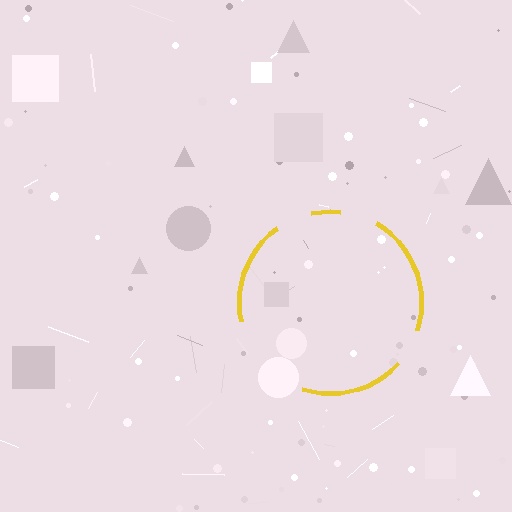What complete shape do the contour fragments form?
The contour fragments form a circle.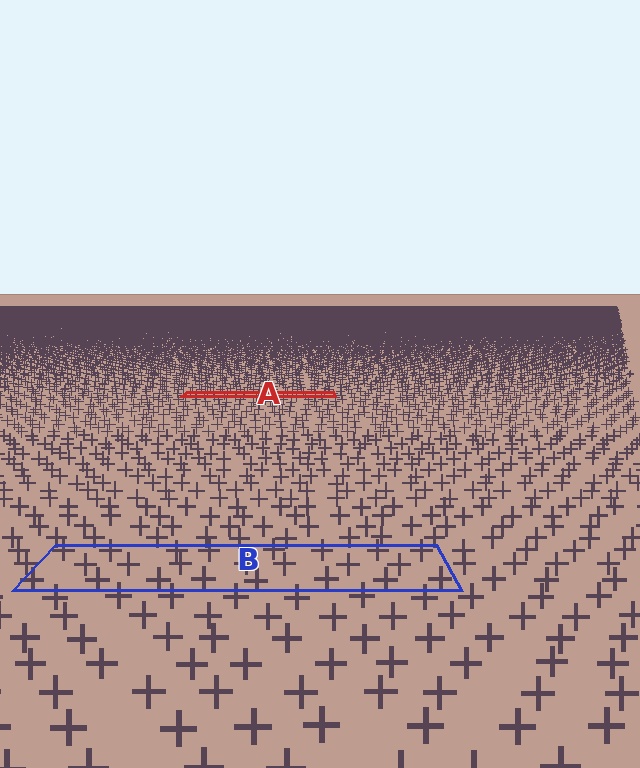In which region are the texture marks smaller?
The texture marks are smaller in region A, because it is farther away.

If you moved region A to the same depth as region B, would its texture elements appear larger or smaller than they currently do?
They would appear larger. At a closer depth, the same texture elements are projected at a bigger on-screen size.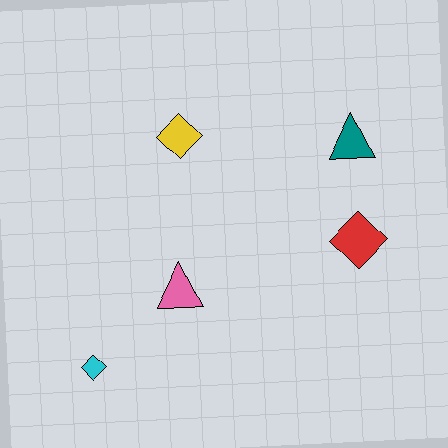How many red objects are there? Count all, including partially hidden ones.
There is 1 red object.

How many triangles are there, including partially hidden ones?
There are 2 triangles.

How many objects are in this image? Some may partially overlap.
There are 5 objects.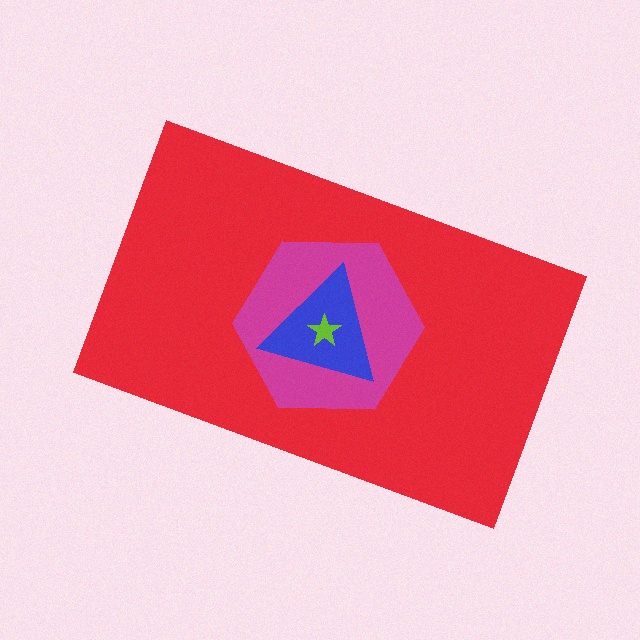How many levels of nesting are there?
4.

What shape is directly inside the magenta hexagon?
The blue triangle.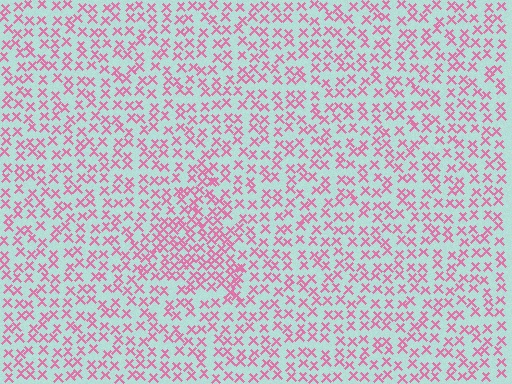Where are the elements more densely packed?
The elements are more densely packed inside the triangle boundary.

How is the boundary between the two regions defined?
The boundary is defined by a change in element density (approximately 1.7x ratio). All elements are the same color, size, and shape.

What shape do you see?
I see a triangle.